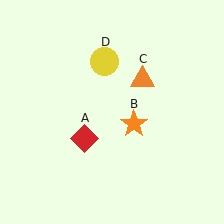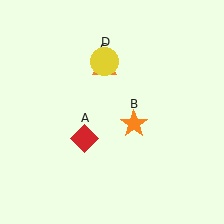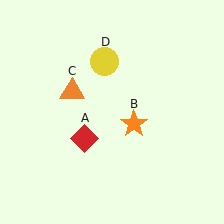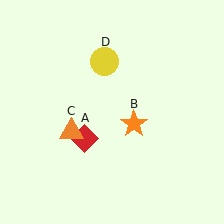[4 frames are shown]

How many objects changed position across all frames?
1 object changed position: orange triangle (object C).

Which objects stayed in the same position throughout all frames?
Red diamond (object A) and orange star (object B) and yellow circle (object D) remained stationary.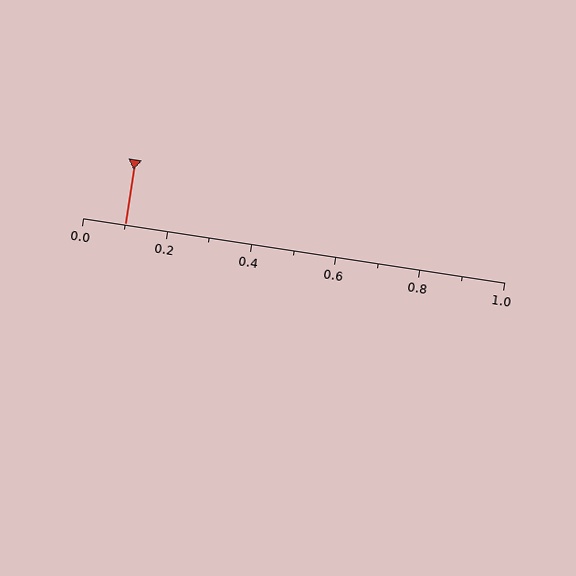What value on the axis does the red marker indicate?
The marker indicates approximately 0.1.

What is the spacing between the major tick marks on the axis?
The major ticks are spaced 0.2 apart.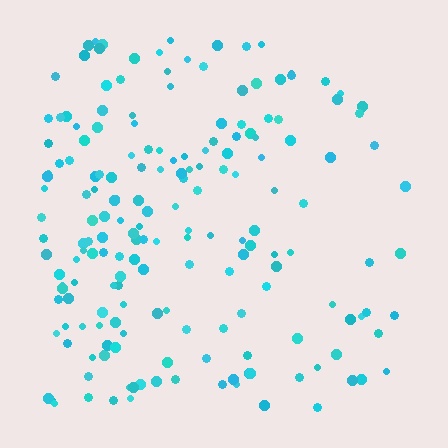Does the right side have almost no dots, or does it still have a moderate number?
Still a moderate number, just noticeably fewer than the left.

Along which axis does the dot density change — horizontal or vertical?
Horizontal.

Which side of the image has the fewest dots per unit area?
The right.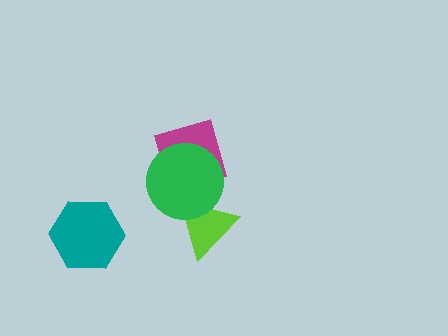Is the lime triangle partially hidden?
Yes, it is partially covered by another shape.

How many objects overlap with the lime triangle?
1 object overlaps with the lime triangle.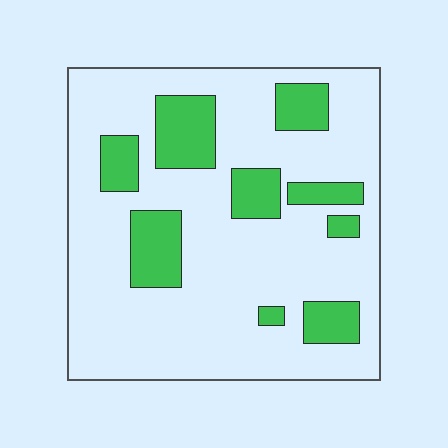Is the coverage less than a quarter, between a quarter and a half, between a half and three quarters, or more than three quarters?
Less than a quarter.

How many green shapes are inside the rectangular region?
9.